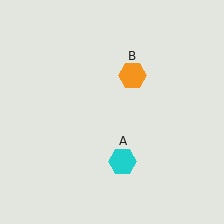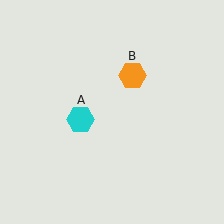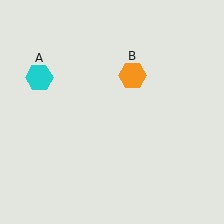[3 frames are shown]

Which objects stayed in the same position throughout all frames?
Orange hexagon (object B) remained stationary.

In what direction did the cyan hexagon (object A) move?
The cyan hexagon (object A) moved up and to the left.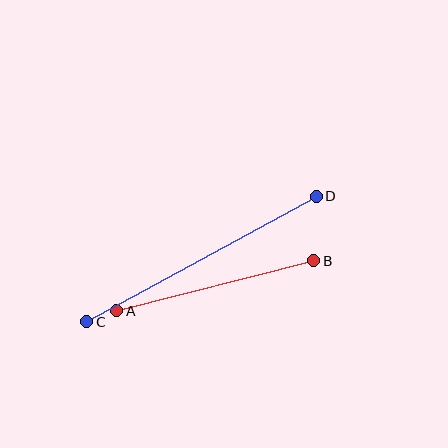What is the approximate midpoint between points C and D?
The midpoint is at approximately (201, 259) pixels.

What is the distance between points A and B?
The distance is approximately 203 pixels.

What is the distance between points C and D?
The distance is approximately 262 pixels.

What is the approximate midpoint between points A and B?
The midpoint is at approximately (215, 286) pixels.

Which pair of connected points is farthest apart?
Points C and D are farthest apart.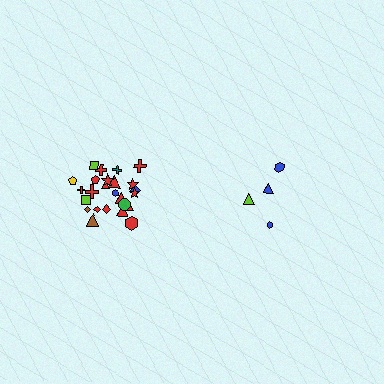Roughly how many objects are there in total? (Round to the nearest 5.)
Roughly 30 objects in total.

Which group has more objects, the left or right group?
The left group.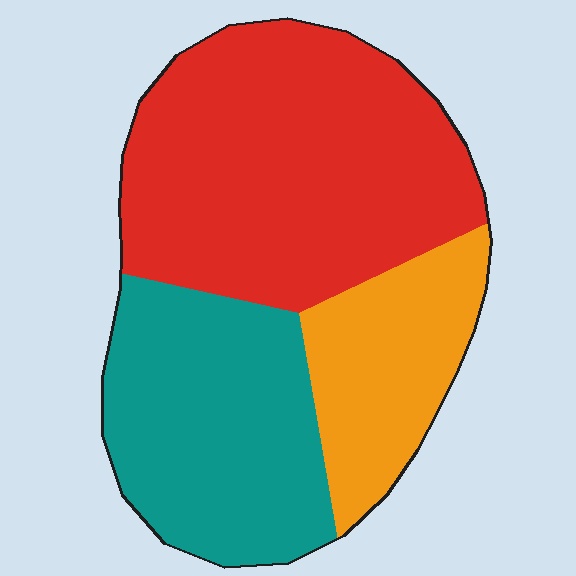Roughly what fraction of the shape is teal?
Teal covers roughly 30% of the shape.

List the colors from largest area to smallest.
From largest to smallest: red, teal, orange.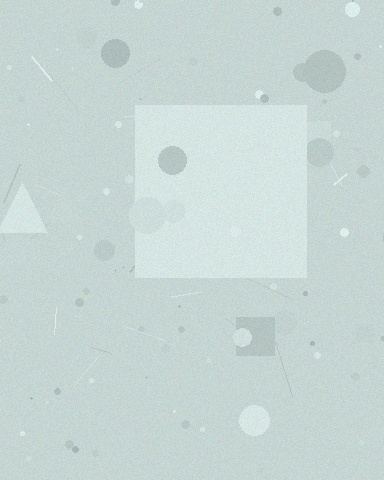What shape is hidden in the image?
A square is hidden in the image.